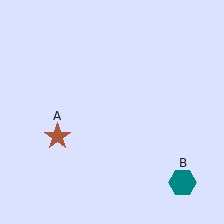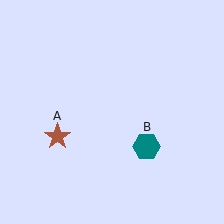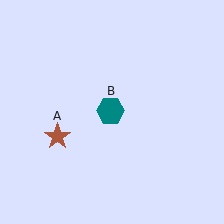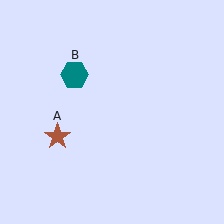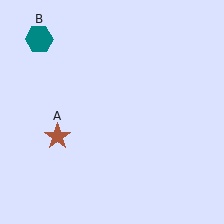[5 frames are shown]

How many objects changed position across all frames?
1 object changed position: teal hexagon (object B).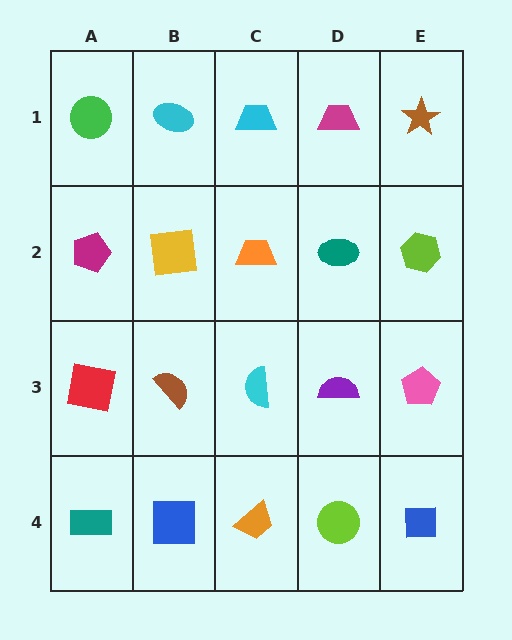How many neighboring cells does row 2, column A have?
3.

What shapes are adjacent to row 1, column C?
An orange trapezoid (row 2, column C), a cyan ellipse (row 1, column B), a magenta trapezoid (row 1, column D).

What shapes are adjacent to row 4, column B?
A brown semicircle (row 3, column B), a teal rectangle (row 4, column A), an orange trapezoid (row 4, column C).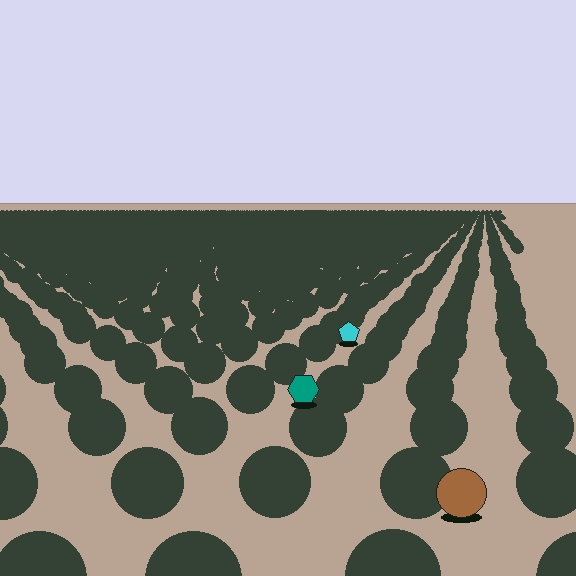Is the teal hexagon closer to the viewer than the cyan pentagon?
Yes. The teal hexagon is closer — you can tell from the texture gradient: the ground texture is coarser near it.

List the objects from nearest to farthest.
From nearest to farthest: the brown circle, the teal hexagon, the cyan pentagon.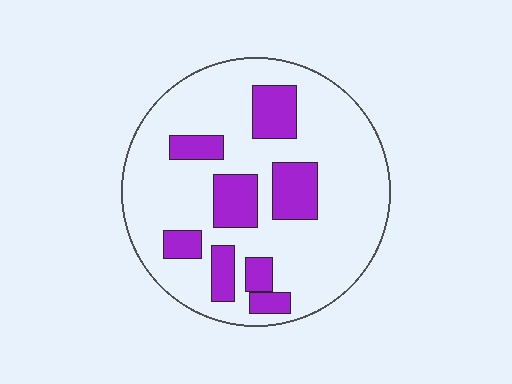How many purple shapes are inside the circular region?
8.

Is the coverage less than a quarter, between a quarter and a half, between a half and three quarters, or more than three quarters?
Less than a quarter.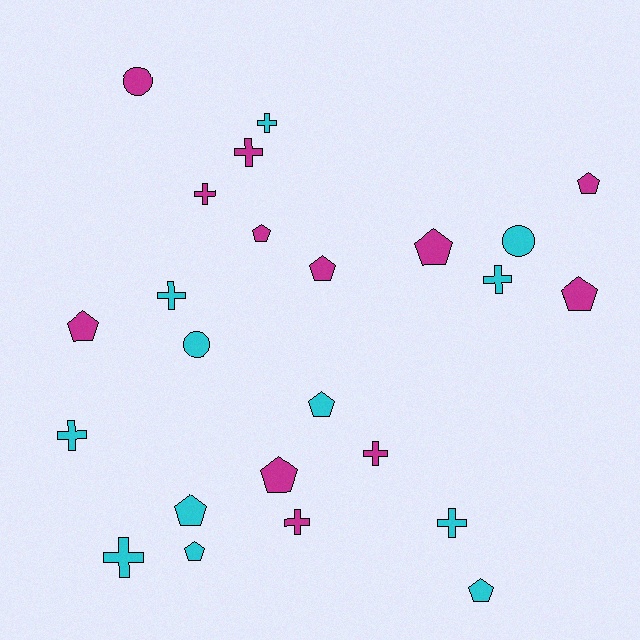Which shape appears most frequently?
Pentagon, with 11 objects.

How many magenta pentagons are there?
There are 7 magenta pentagons.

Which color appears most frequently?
Magenta, with 12 objects.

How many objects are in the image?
There are 24 objects.